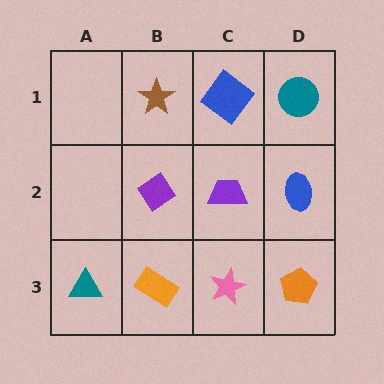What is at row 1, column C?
A blue diamond.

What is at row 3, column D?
An orange pentagon.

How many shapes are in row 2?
3 shapes.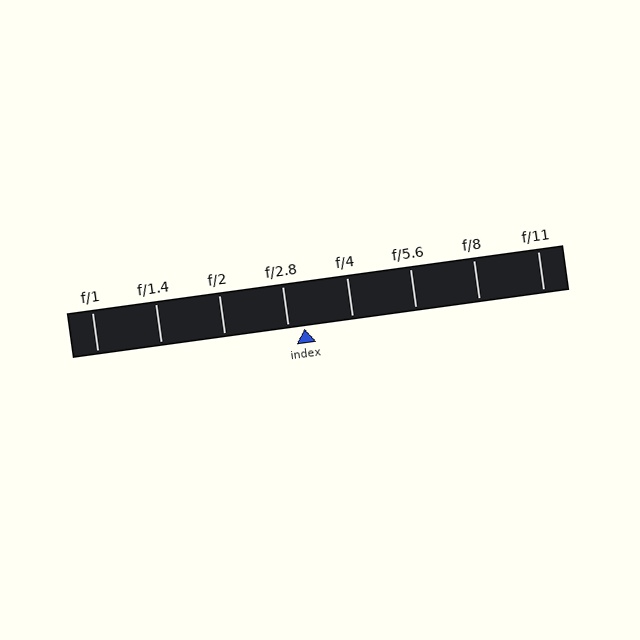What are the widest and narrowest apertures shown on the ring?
The widest aperture shown is f/1 and the narrowest is f/11.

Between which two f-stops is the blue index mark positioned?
The index mark is between f/2.8 and f/4.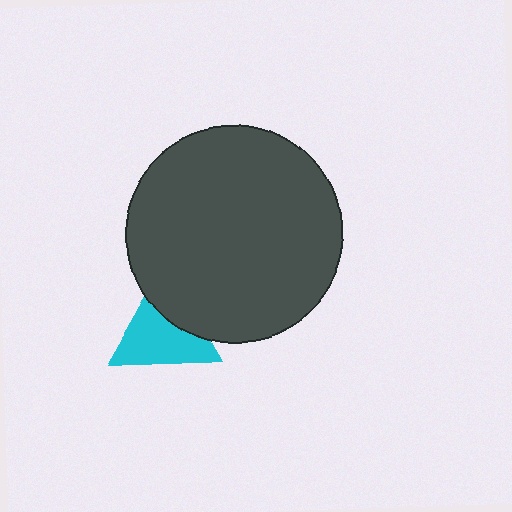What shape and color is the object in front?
The object in front is a dark gray circle.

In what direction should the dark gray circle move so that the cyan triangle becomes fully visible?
The dark gray circle should move toward the upper-right. That is the shortest direction to clear the overlap and leave the cyan triangle fully visible.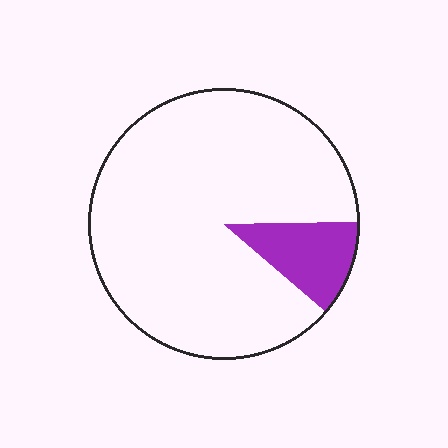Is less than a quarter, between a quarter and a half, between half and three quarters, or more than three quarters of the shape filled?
Less than a quarter.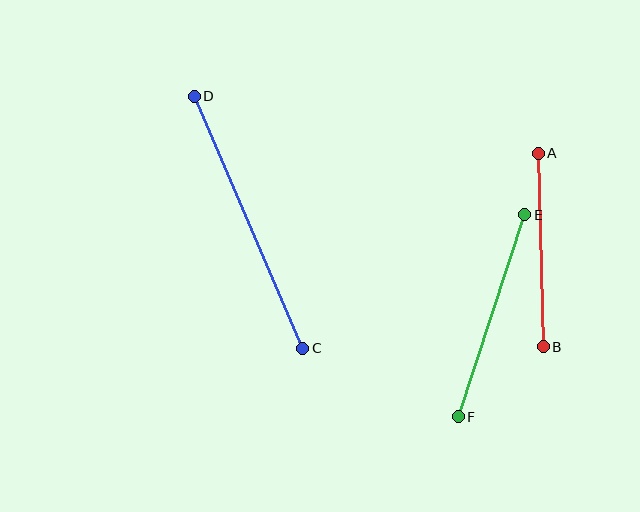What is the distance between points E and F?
The distance is approximately 212 pixels.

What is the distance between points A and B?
The distance is approximately 193 pixels.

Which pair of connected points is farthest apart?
Points C and D are farthest apart.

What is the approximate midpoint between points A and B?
The midpoint is at approximately (541, 250) pixels.